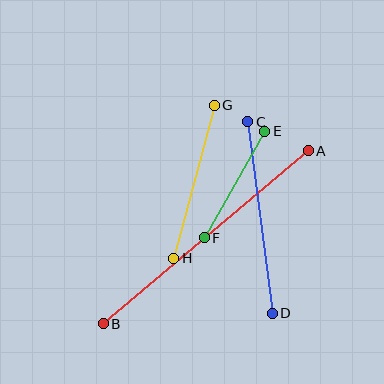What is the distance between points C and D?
The distance is approximately 193 pixels.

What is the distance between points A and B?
The distance is approximately 268 pixels.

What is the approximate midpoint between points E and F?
The midpoint is at approximately (235, 185) pixels.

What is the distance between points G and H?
The distance is approximately 158 pixels.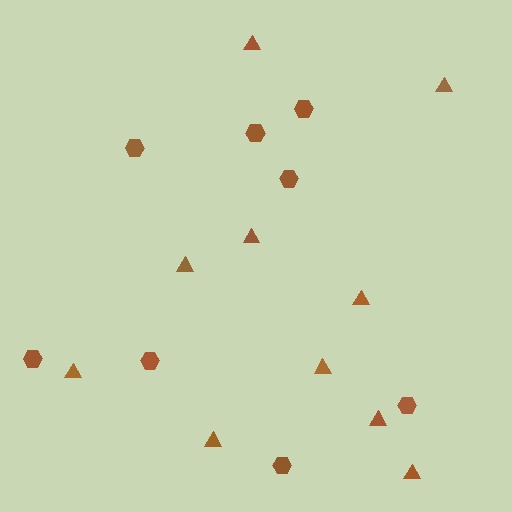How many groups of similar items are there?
There are 2 groups: one group of hexagons (8) and one group of triangles (10).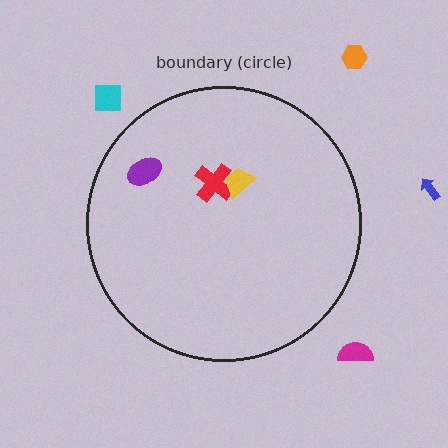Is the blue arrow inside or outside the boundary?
Outside.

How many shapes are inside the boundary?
3 inside, 4 outside.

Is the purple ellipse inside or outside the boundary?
Inside.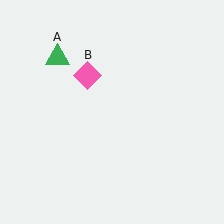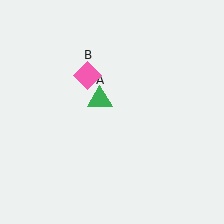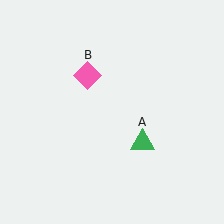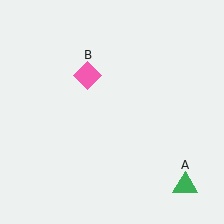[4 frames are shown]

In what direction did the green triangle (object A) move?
The green triangle (object A) moved down and to the right.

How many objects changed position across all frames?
1 object changed position: green triangle (object A).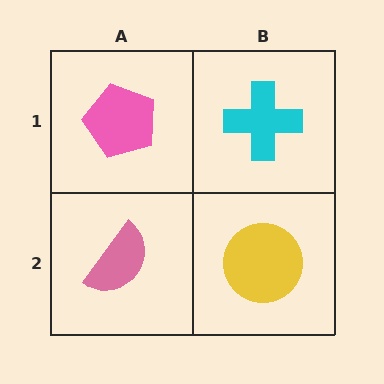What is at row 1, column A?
A pink pentagon.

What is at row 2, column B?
A yellow circle.